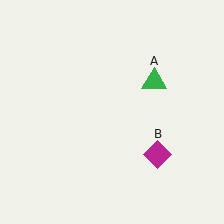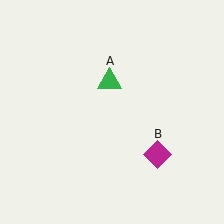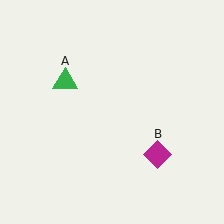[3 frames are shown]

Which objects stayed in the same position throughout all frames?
Magenta diamond (object B) remained stationary.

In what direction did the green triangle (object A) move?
The green triangle (object A) moved left.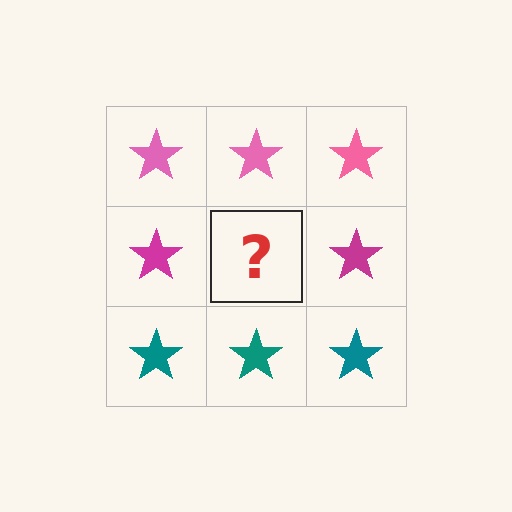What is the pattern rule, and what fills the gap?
The rule is that each row has a consistent color. The gap should be filled with a magenta star.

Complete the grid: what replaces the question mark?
The question mark should be replaced with a magenta star.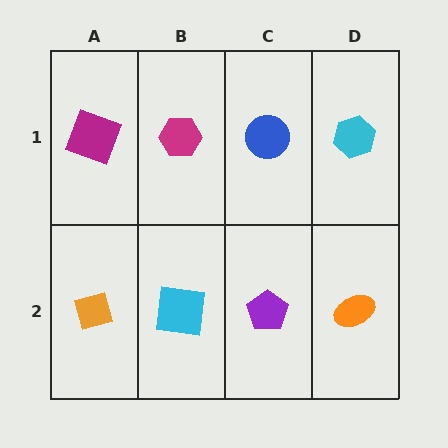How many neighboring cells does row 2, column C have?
3.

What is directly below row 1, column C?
A purple pentagon.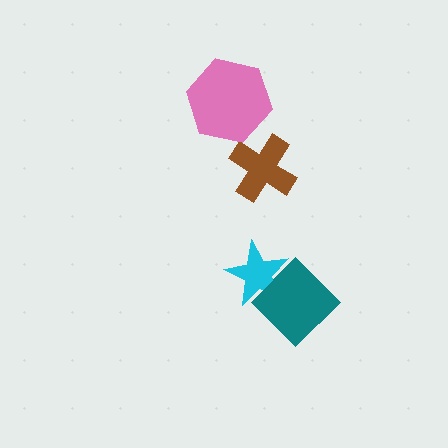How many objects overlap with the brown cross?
0 objects overlap with the brown cross.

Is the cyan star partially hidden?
Yes, it is partially covered by another shape.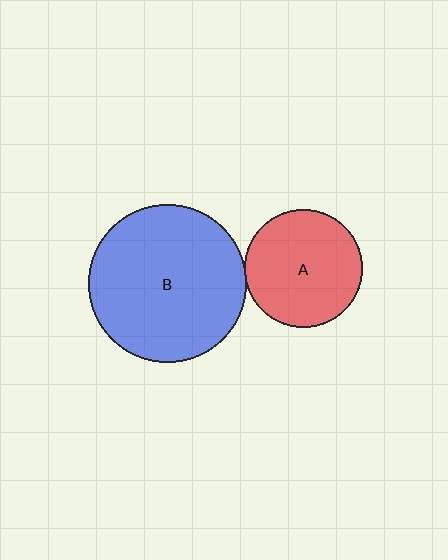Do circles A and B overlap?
Yes.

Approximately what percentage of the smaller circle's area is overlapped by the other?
Approximately 5%.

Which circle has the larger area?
Circle B (blue).